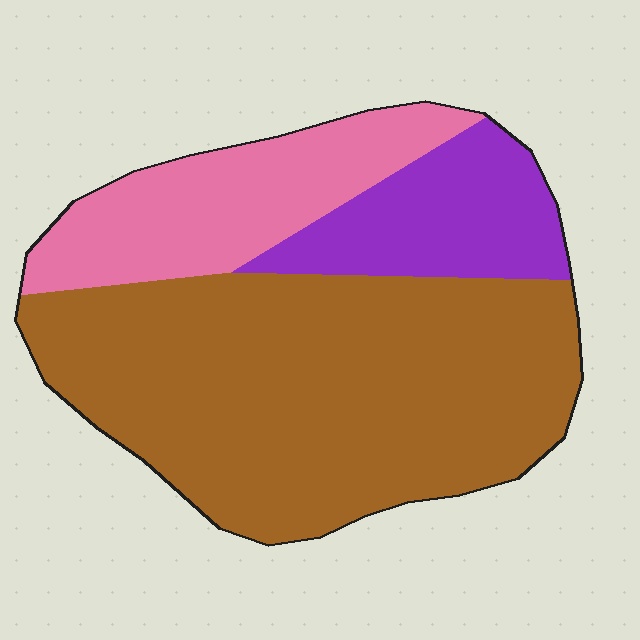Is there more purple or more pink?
Pink.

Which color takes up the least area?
Purple, at roughly 15%.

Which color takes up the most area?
Brown, at roughly 60%.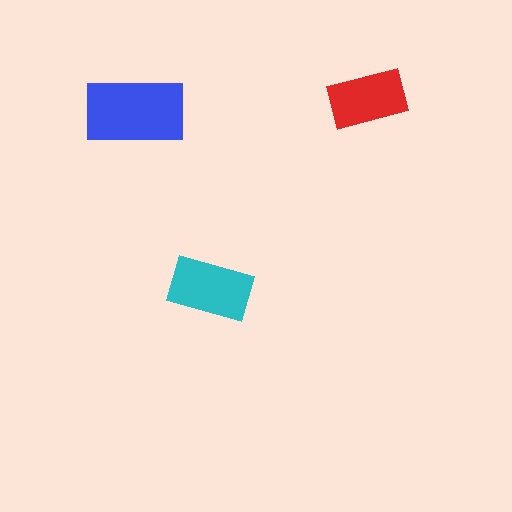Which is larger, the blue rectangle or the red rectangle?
The blue one.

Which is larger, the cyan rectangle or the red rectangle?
The cyan one.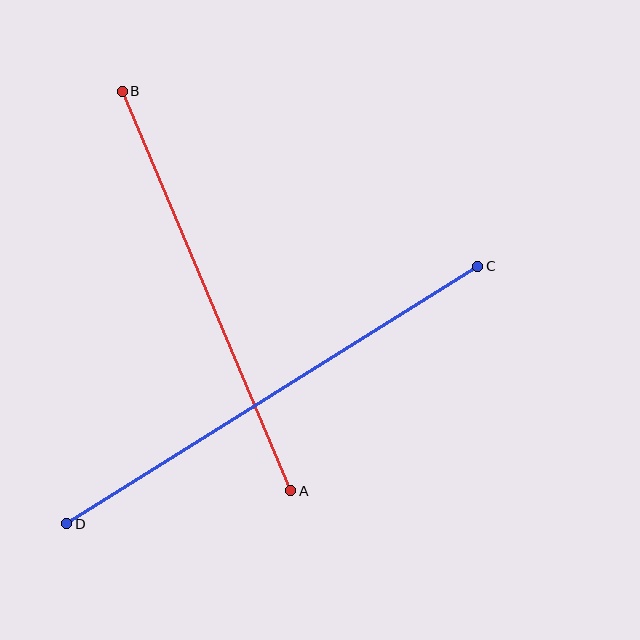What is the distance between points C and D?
The distance is approximately 485 pixels.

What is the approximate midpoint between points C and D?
The midpoint is at approximately (272, 395) pixels.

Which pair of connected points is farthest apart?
Points C and D are farthest apart.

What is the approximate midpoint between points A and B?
The midpoint is at approximately (207, 291) pixels.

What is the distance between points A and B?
The distance is approximately 433 pixels.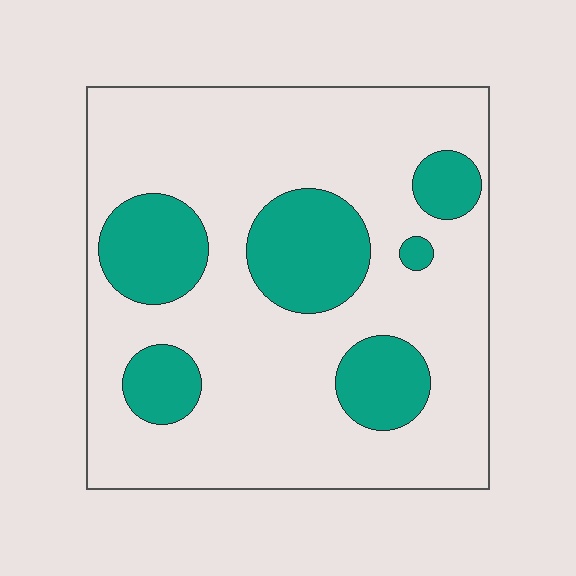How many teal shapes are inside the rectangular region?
6.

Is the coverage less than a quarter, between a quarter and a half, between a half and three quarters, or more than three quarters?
Less than a quarter.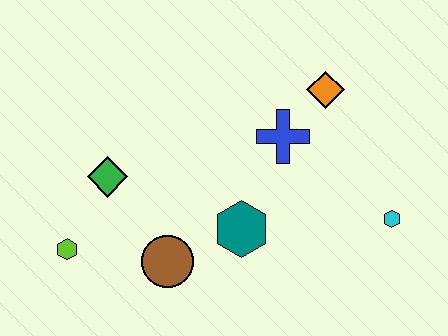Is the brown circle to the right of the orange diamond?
No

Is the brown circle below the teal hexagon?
Yes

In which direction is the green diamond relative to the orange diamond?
The green diamond is to the left of the orange diamond.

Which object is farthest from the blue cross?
The lime hexagon is farthest from the blue cross.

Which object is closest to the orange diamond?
The blue cross is closest to the orange diamond.